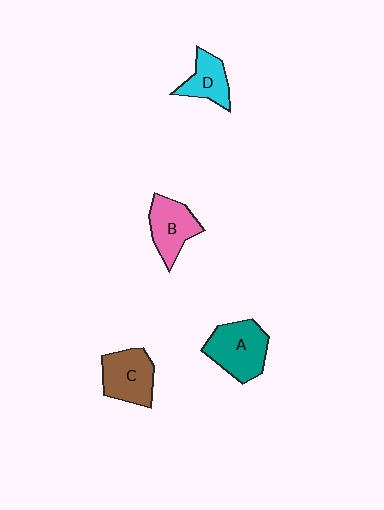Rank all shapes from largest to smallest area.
From largest to smallest: A (teal), C (brown), B (pink), D (cyan).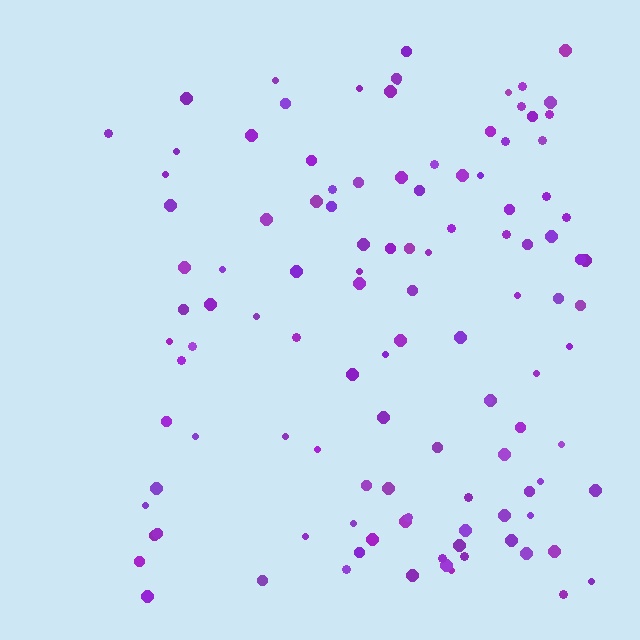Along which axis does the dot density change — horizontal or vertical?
Horizontal.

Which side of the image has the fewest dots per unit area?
The left.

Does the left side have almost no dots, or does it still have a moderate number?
Still a moderate number, just noticeably fewer than the right.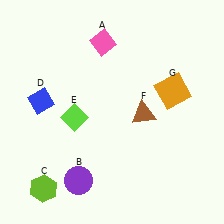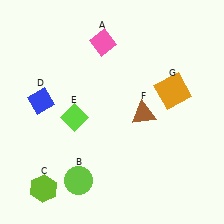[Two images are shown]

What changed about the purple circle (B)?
In Image 1, B is purple. In Image 2, it changed to lime.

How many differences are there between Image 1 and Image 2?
There is 1 difference between the two images.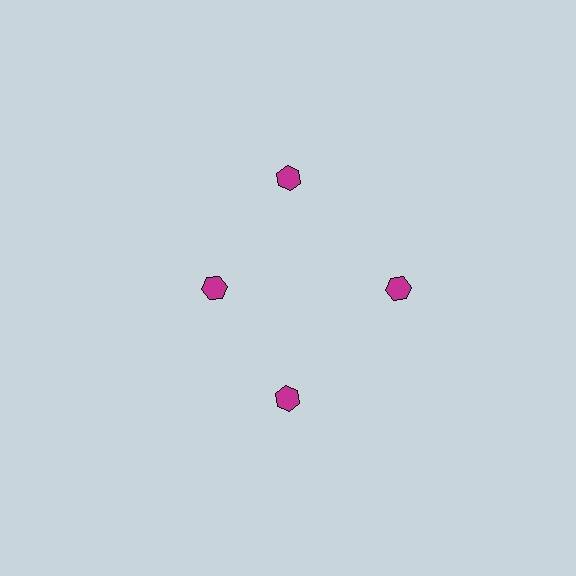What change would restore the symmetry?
The symmetry would be restored by moving it outward, back onto the ring so that all 4 hexagons sit at equal angles and equal distance from the center.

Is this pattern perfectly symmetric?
No. The 4 magenta hexagons are arranged in a ring, but one element near the 9 o'clock position is pulled inward toward the center, breaking the 4-fold rotational symmetry.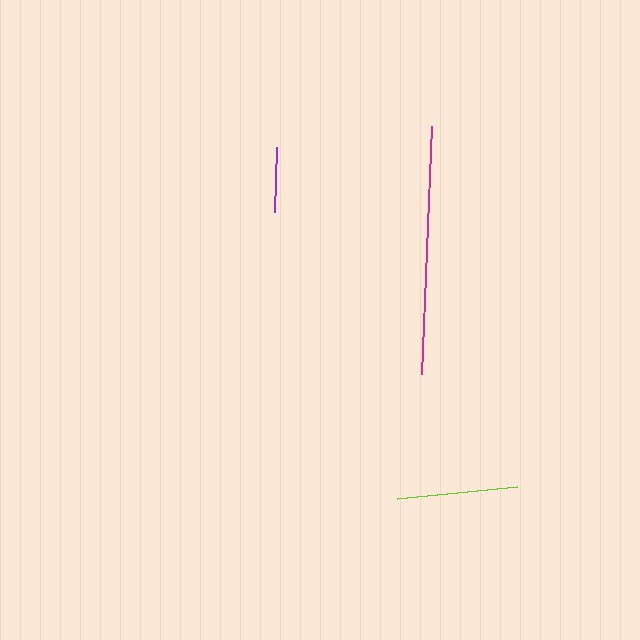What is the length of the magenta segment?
The magenta segment is approximately 249 pixels long.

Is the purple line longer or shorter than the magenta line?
The magenta line is longer than the purple line.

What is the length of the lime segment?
The lime segment is approximately 120 pixels long.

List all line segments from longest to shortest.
From longest to shortest: magenta, lime, purple.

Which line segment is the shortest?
The purple line is the shortest at approximately 64 pixels.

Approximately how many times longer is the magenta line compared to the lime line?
The magenta line is approximately 2.1 times the length of the lime line.